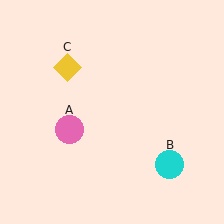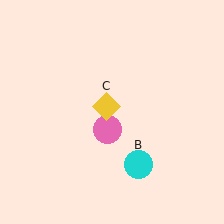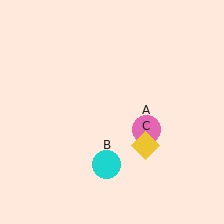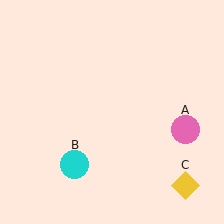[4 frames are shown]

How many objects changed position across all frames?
3 objects changed position: pink circle (object A), cyan circle (object B), yellow diamond (object C).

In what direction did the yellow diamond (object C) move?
The yellow diamond (object C) moved down and to the right.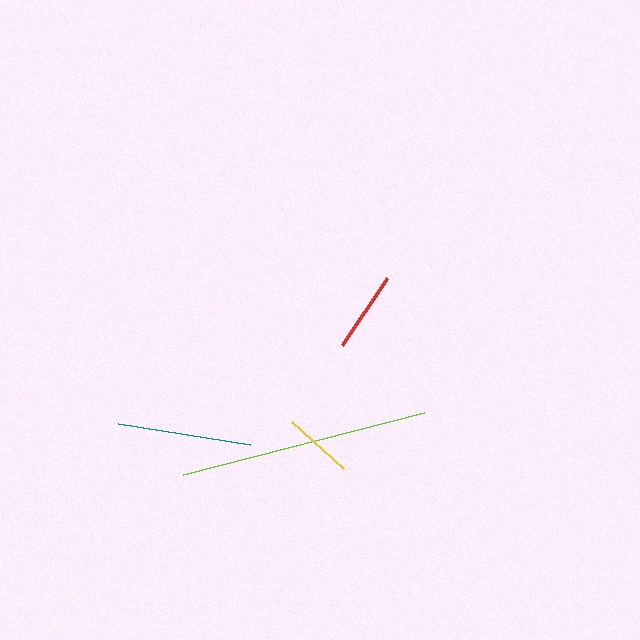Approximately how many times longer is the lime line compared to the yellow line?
The lime line is approximately 3.5 times the length of the yellow line.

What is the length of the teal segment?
The teal segment is approximately 134 pixels long.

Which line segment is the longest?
The lime line is the longest at approximately 249 pixels.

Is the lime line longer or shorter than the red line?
The lime line is longer than the red line.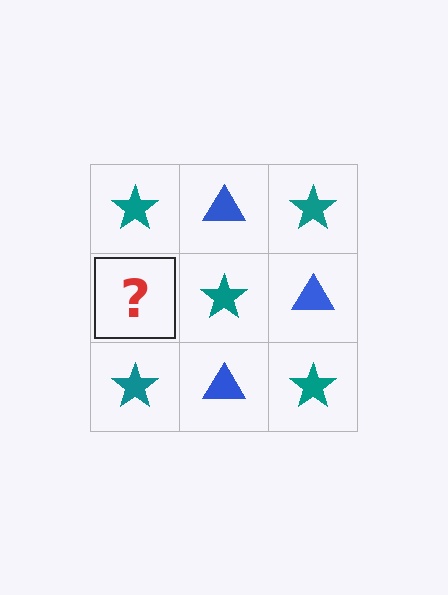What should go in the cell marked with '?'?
The missing cell should contain a blue triangle.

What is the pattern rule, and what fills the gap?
The rule is that it alternates teal star and blue triangle in a checkerboard pattern. The gap should be filled with a blue triangle.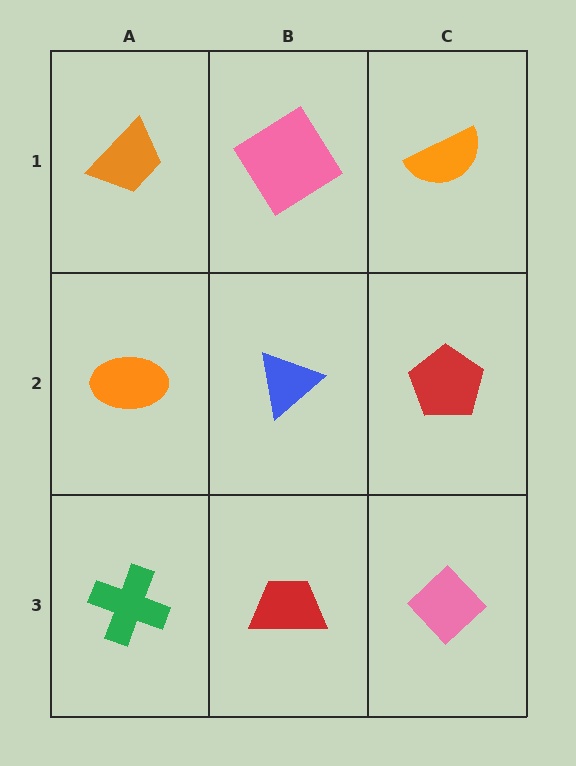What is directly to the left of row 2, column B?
An orange ellipse.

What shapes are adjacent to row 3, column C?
A red pentagon (row 2, column C), a red trapezoid (row 3, column B).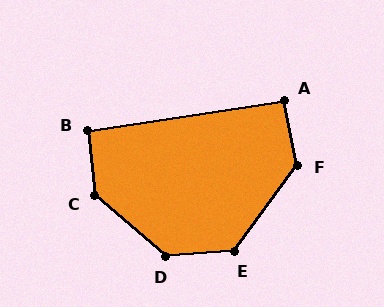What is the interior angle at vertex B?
Approximately 93 degrees (approximately right).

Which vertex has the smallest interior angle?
A, at approximately 93 degrees.